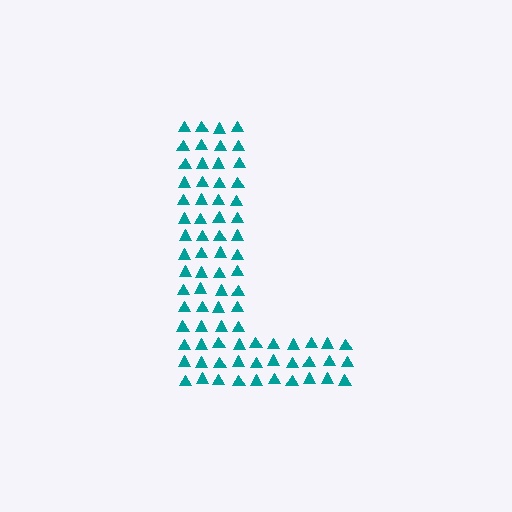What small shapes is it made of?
It is made of small triangles.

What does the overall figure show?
The overall figure shows the letter L.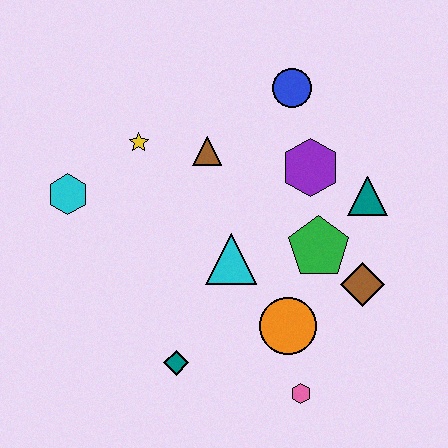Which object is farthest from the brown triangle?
The pink hexagon is farthest from the brown triangle.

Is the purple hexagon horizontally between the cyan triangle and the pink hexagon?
No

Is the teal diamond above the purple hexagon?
No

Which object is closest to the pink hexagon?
The orange circle is closest to the pink hexagon.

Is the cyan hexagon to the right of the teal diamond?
No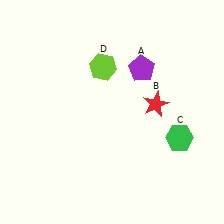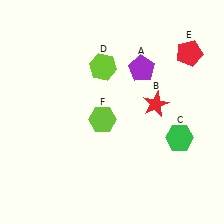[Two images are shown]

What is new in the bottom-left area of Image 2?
A lime hexagon (F) was added in the bottom-left area of Image 2.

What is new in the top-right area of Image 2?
A red pentagon (E) was added in the top-right area of Image 2.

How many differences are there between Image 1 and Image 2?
There are 2 differences between the two images.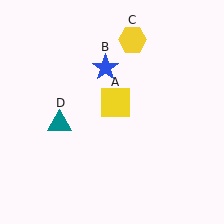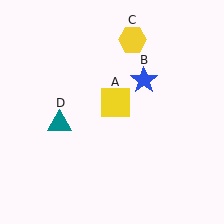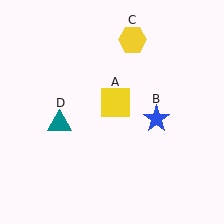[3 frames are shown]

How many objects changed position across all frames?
1 object changed position: blue star (object B).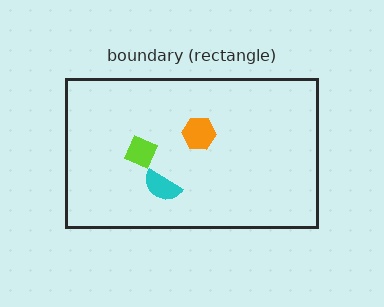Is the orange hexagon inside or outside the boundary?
Inside.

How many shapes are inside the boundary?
3 inside, 0 outside.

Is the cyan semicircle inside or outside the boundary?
Inside.